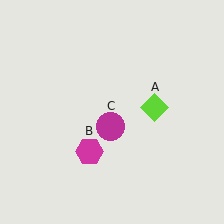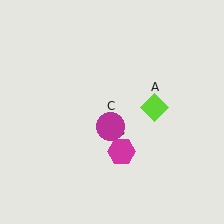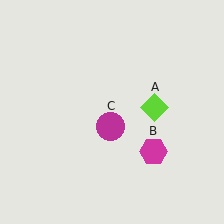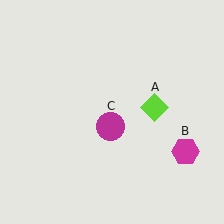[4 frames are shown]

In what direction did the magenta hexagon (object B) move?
The magenta hexagon (object B) moved right.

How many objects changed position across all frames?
1 object changed position: magenta hexagon (object B).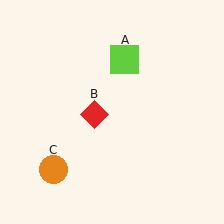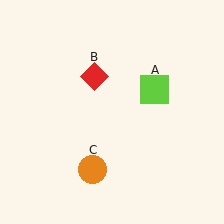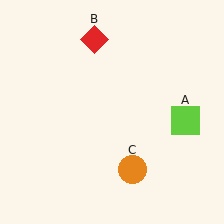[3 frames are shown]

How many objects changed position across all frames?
3 objects changed position: lime square (object A), red diamond (object B), orange circle (object C).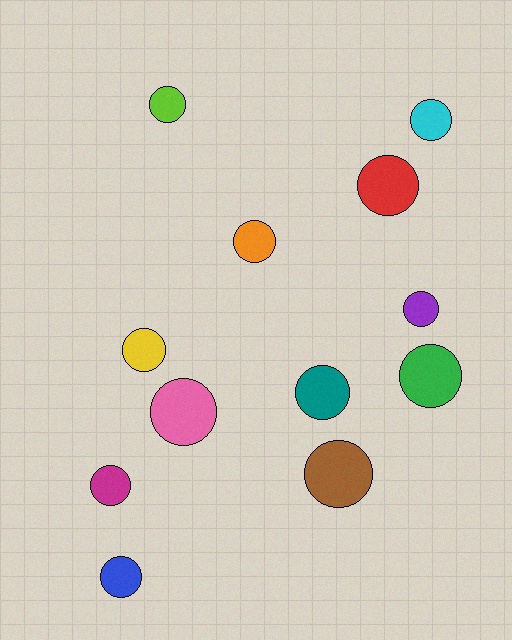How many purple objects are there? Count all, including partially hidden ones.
There is 1 purple object.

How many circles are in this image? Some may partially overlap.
There are 12 circles.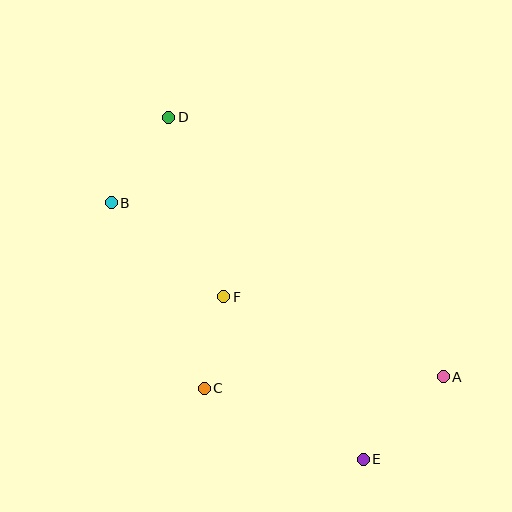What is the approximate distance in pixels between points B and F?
The distance between B and F is approximately 147 pixels.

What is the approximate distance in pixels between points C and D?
The distance between C and D is approximately 274 pixels.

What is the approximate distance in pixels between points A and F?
The distance between A and F is approximately 234 pixels.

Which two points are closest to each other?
Points C and F are closest to each other.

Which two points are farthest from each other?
Points D and E are farthest from each other.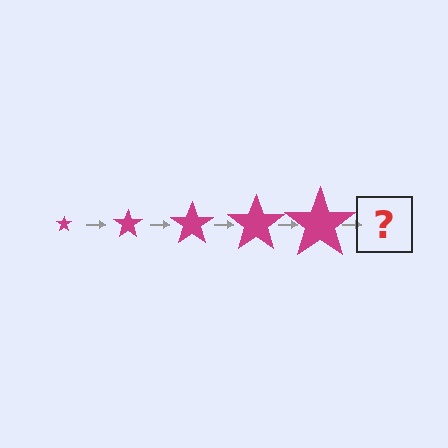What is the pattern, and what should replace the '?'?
The pattern is that the star gets progressively larger each step. The '?' should be a magenta star, larger than the previous one.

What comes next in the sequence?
The next element should be a magenta star, larger than the previous one.